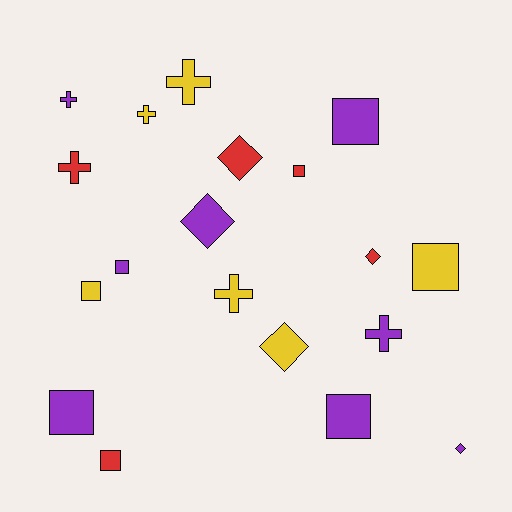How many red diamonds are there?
There are 2 red diamonds.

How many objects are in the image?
There are 19 objects.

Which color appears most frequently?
Purple, with 8 objects.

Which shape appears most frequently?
Square, with 8 objects.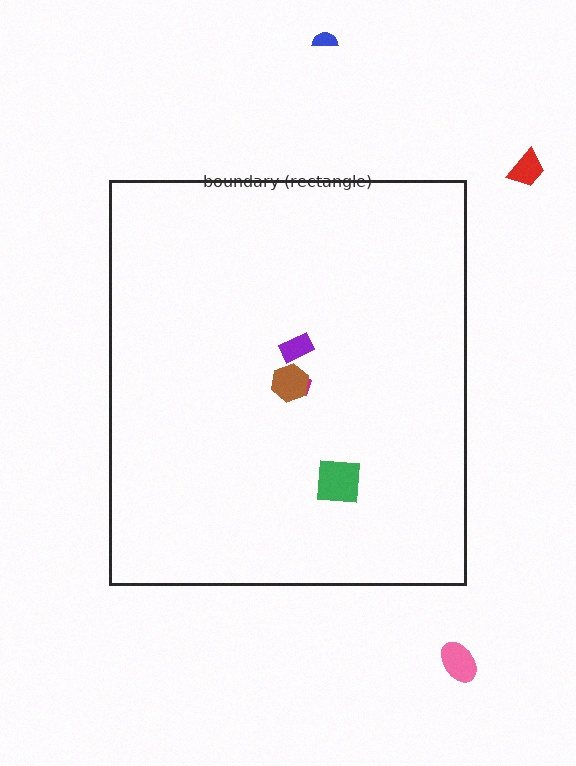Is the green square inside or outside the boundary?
Inside.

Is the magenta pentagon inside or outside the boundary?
Inside.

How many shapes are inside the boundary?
4 inside, 3 outside.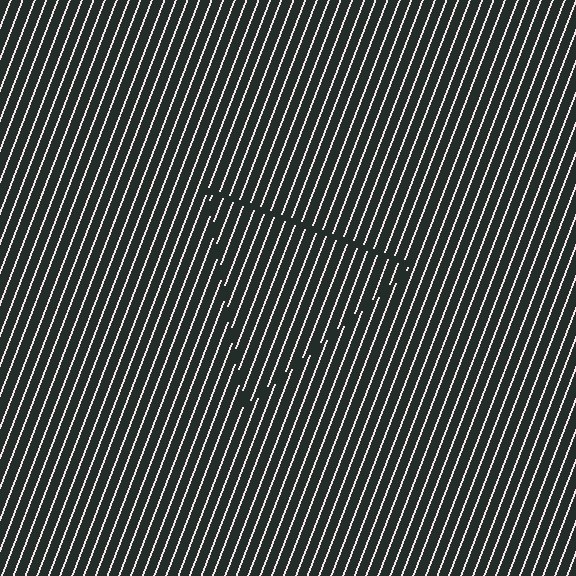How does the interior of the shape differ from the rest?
The interior of the shape contains the same grating, shifted by half a period — the contour is defined by the phase discontinuity where line-ends from the inner and outer gratings abut.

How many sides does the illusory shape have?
3 sides — the line-ends trace a triangle.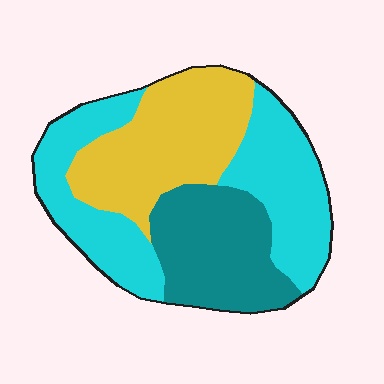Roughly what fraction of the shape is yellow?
Yellow takes up between a quarter and a half of the shape.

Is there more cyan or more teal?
Cyan.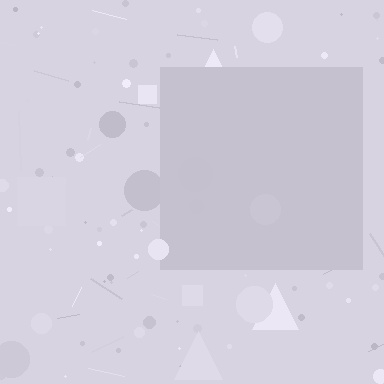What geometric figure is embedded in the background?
A square is embedded in the background.